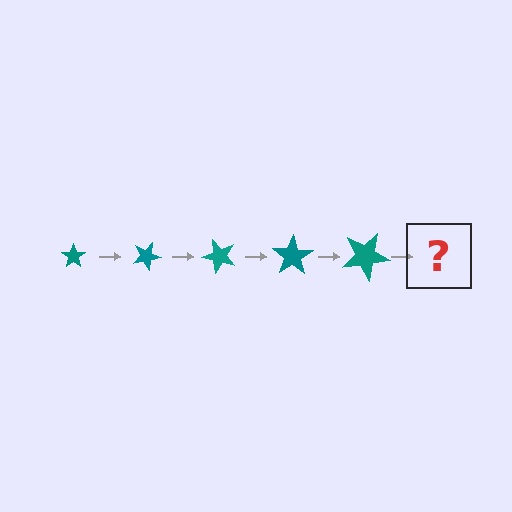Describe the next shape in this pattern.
It should be a star, larger than the previous one and rotated 125 degrees from the start.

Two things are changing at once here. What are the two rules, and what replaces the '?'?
The two rules are that the star grows larger each step and it rotates 25 degrees each step. The '?' should be a star, larger than the previous one and rotated 125 degrees from the start.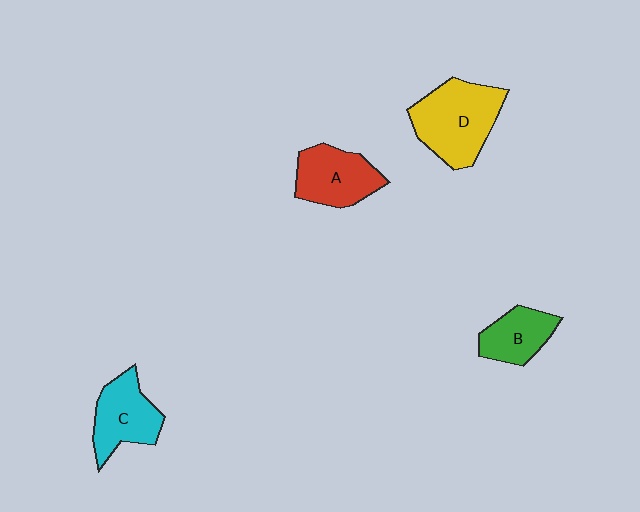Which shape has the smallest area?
Shape B (green).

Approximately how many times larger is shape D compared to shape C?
Approximately 1.4 times.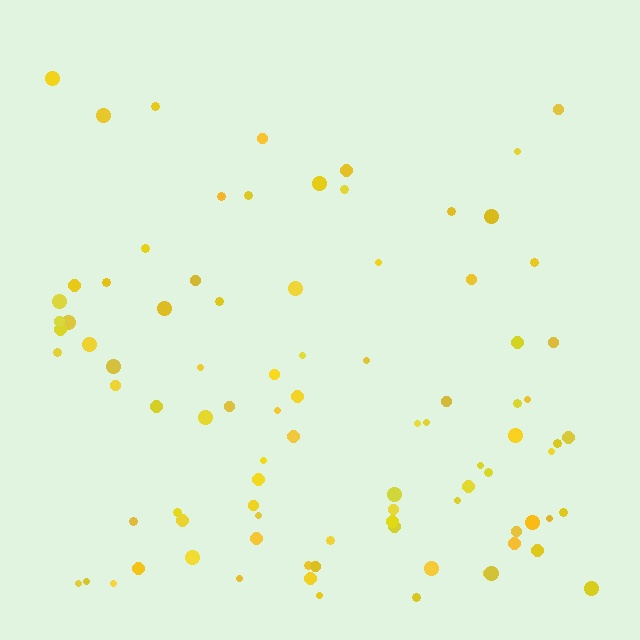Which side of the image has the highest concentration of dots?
The bottom.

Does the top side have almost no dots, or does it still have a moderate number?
Still a moderate number, just noticeably fewer than the bottom.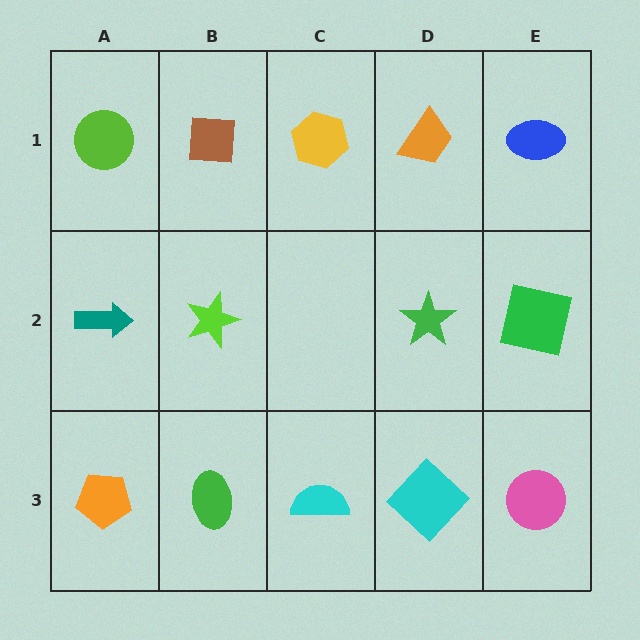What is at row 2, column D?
A green star.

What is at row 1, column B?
A brown square.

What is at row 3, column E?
A pink circle.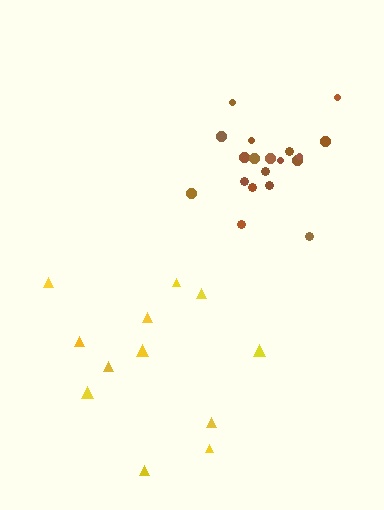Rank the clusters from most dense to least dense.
brown, yellow.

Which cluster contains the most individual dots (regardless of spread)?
Brown (19).